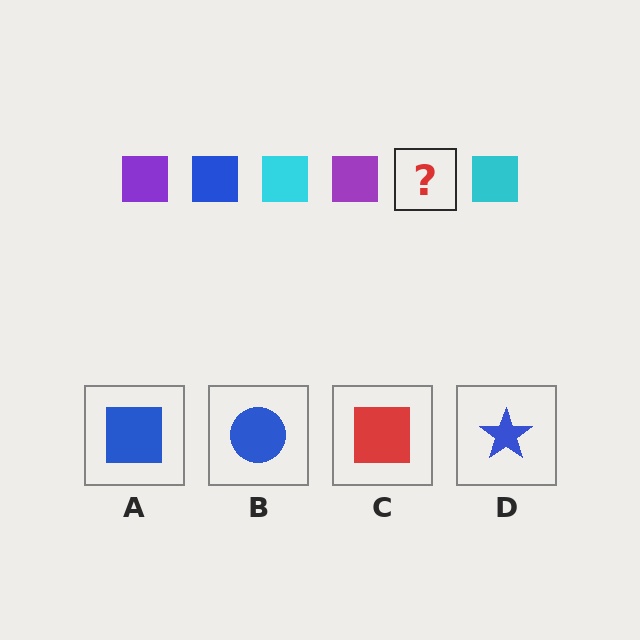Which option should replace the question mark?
Option A.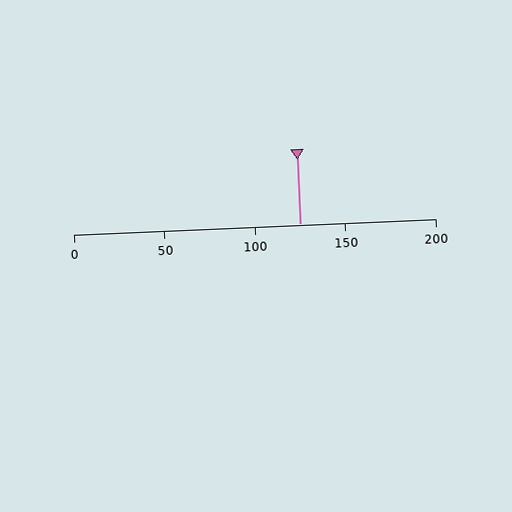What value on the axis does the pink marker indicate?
The marker indicates approximately 125.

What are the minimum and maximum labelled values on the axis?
The axis runs from 0 to 200.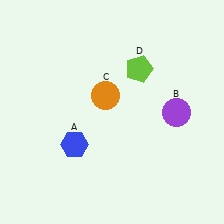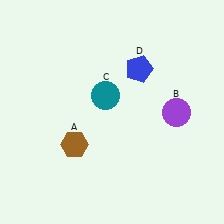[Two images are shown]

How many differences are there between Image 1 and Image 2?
There are 3 differences between the two images.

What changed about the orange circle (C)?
In Image 1, C is orange. In Image 2, it changed to teal.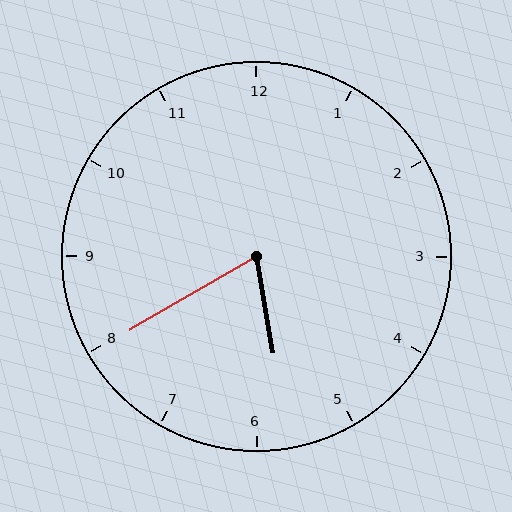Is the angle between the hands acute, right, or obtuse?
It is acute.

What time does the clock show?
5:40.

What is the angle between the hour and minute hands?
Approximately 70 degrees.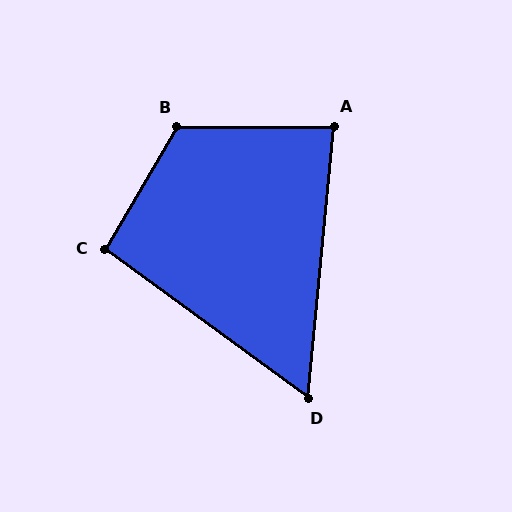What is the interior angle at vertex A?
Approximately 84 degrees (acute).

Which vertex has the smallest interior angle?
D, at approximately 59 degrees.